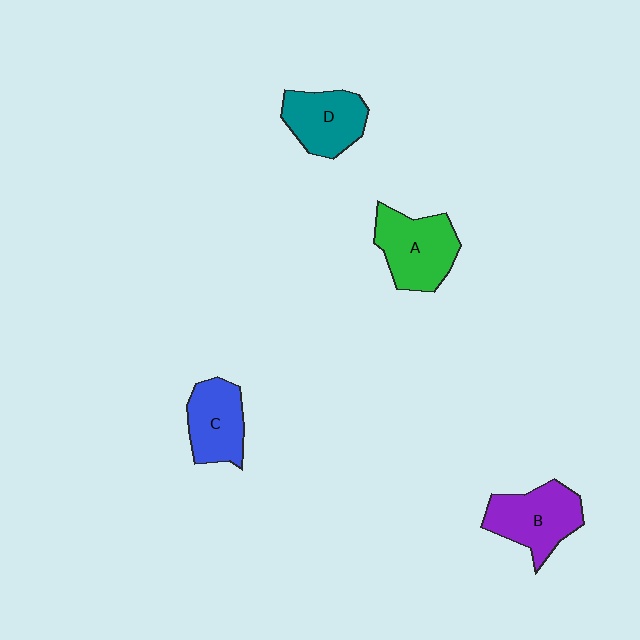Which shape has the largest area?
Shape A (green).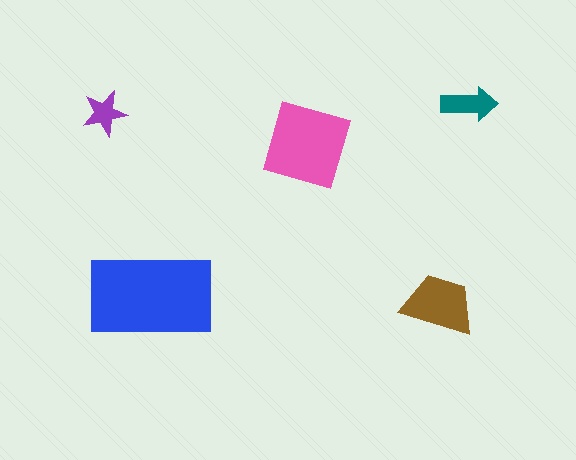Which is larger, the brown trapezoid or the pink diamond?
The pink diamond.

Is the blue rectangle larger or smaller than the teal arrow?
Larger.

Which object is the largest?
The blue rectangle.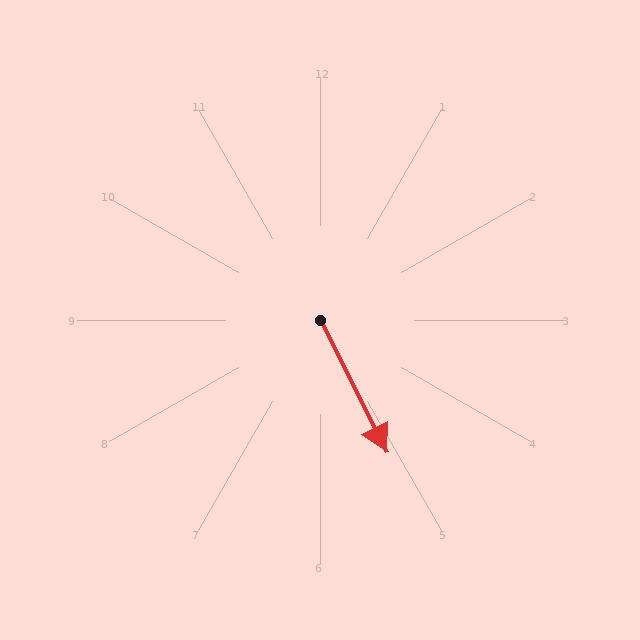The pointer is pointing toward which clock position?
Roughly 5 o'clock.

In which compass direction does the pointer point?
Southeast.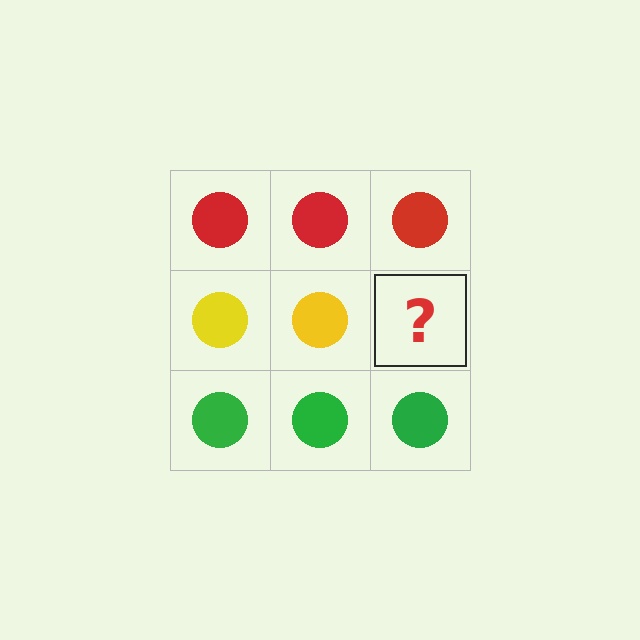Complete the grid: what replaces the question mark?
The question mark should be replaced with a yellow circle.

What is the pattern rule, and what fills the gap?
The rule is that each row has a consistent color. The gap should be filled with a yellow circle.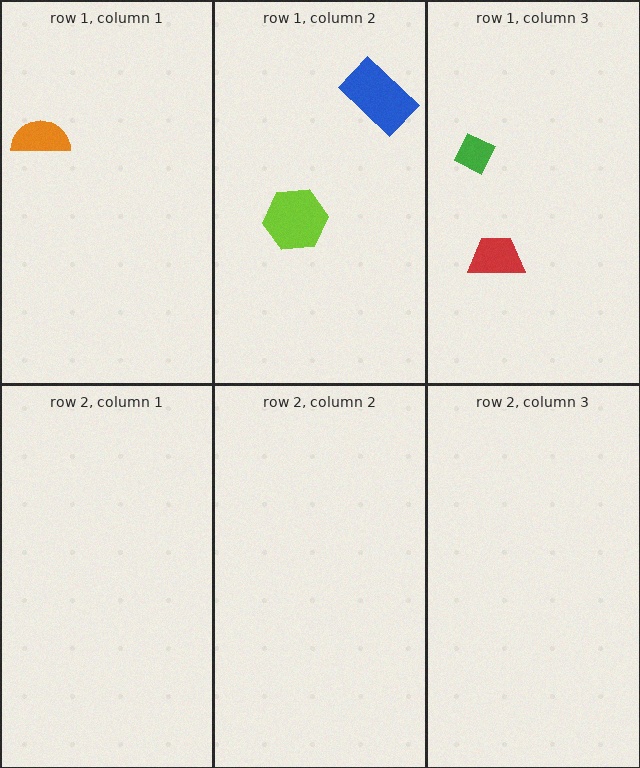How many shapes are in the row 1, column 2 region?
2.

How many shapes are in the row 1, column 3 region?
2.